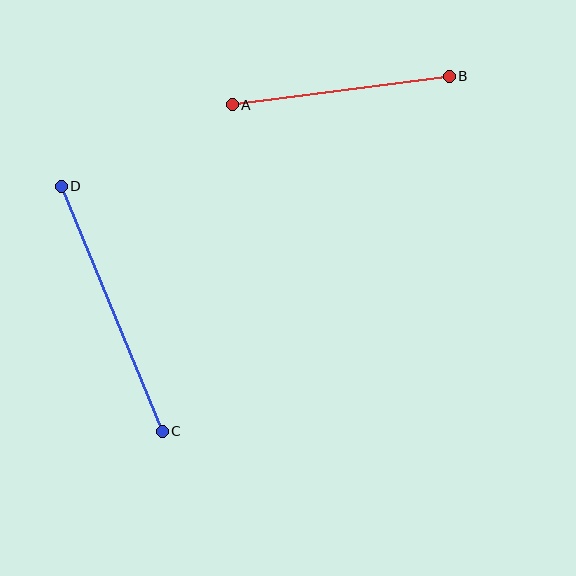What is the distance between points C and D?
The distance is approximately 265 pixels.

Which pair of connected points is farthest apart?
Points C and D are farthest apart.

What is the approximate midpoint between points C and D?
The midpoint is at approximately (112, 309) pixels.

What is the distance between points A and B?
The distance is approximately 219 pixels.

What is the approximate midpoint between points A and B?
The midpoint is at approximately (341, 90) pixels.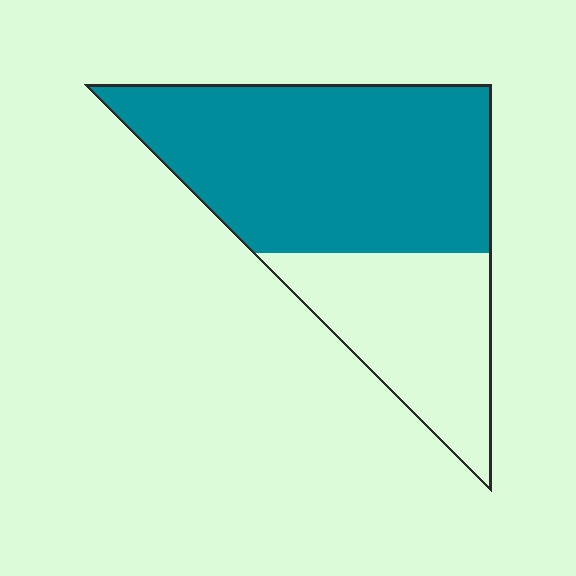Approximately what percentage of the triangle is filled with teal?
Approximately 65%.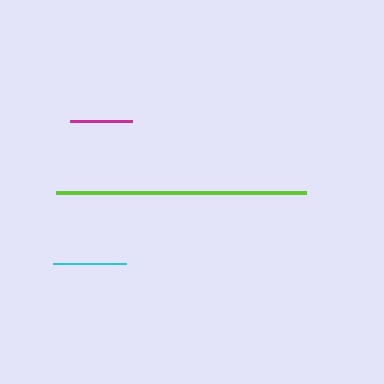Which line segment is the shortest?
The magenta line is the shortest at approximately 62 pixels.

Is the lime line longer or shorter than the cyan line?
The lime line is longer than the cyan line.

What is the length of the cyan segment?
The cyan segment is approximately 73 pixels long.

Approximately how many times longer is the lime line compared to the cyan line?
The lime line is approximately 3.4 times the length of the cyan line.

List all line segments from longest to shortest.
From longest to shortest: lime, cyan, magenta.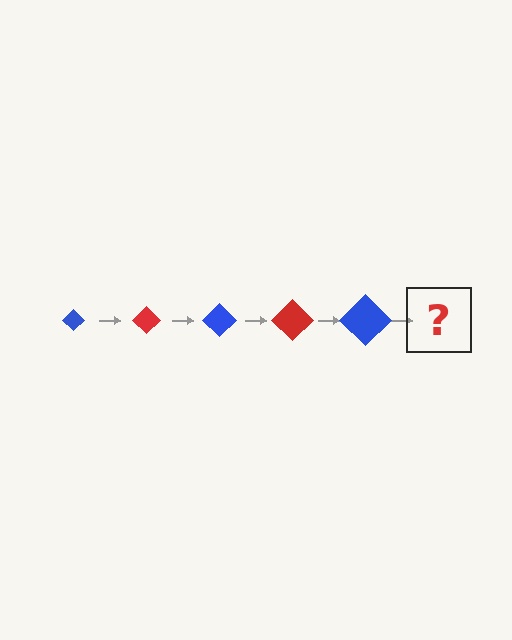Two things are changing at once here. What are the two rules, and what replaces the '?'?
The two rules are that the diamond grows larger each step and the color cycles through blue and red. The '?' should be a red diamond, larger than the previous one.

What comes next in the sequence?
The next element should be a red diamond, larger than the previous one.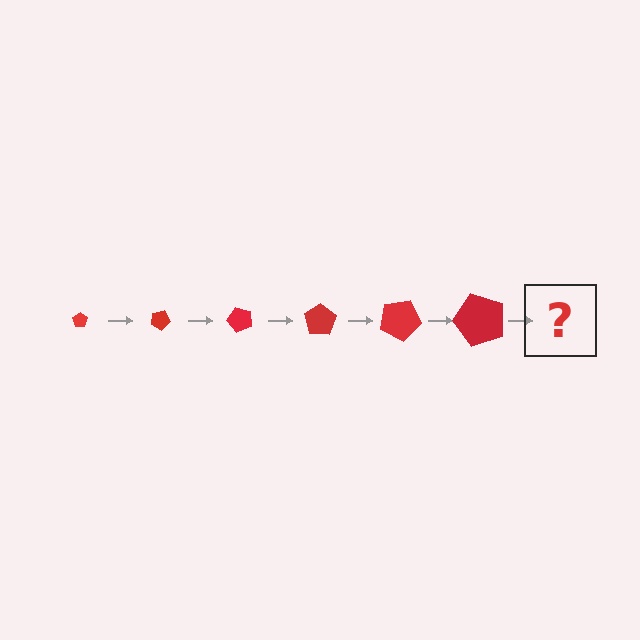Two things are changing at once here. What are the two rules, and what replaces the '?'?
The two rules are that the pentagon grows larger each step and it rotates 25 degrees each step. The '?' should be a pentagon, larger than the previous one and rotated 150 degrees from the start.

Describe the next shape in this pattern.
It should be a pentagon, larger than the previous one and rotated 150 degrees from the start.